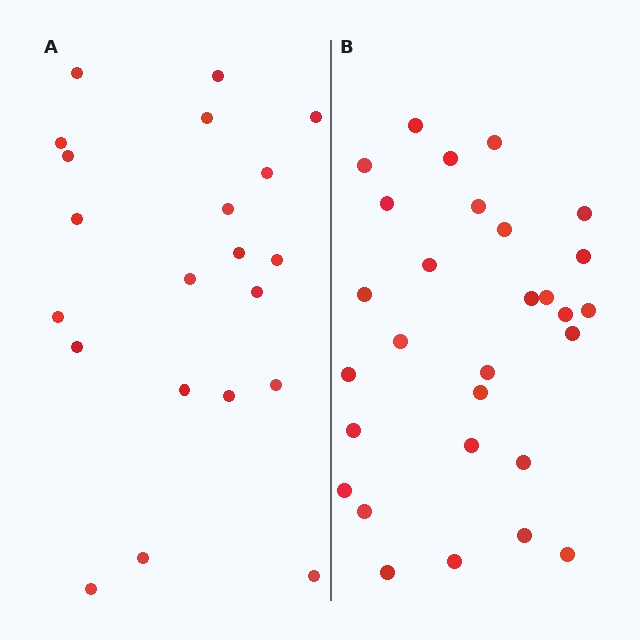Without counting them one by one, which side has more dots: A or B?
Region B (the right region) has more dots.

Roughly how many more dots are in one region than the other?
Region B has roughly 8 or so more dots than region A.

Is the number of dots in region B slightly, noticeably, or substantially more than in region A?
Region B has noticeably more, but not dramatically so. The ratio is roughly 1.4 to 1.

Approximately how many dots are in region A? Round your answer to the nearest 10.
About 20 dots. (The exact count is 21, which rounds to 20.)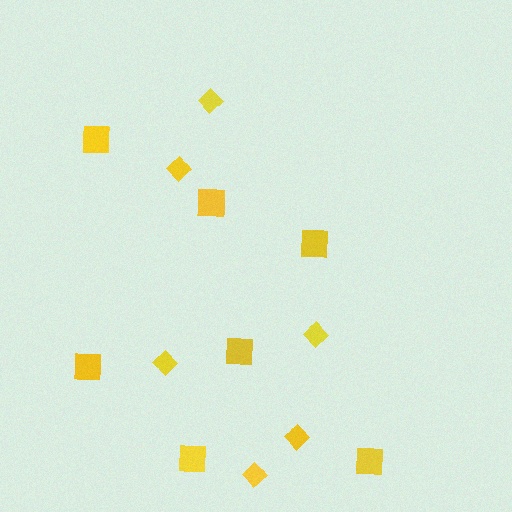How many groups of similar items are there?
There are 2 groups: one group of squares (7) and one group of diamonds (6).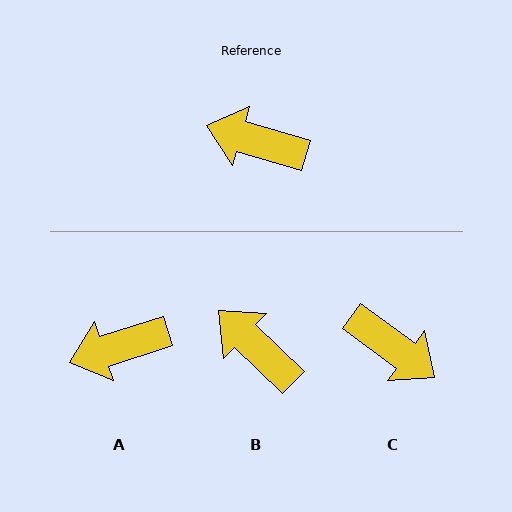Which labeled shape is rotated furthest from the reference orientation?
C, about 160 degrees away.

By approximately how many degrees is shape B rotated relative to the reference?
Approximately 27 degrees clockwise.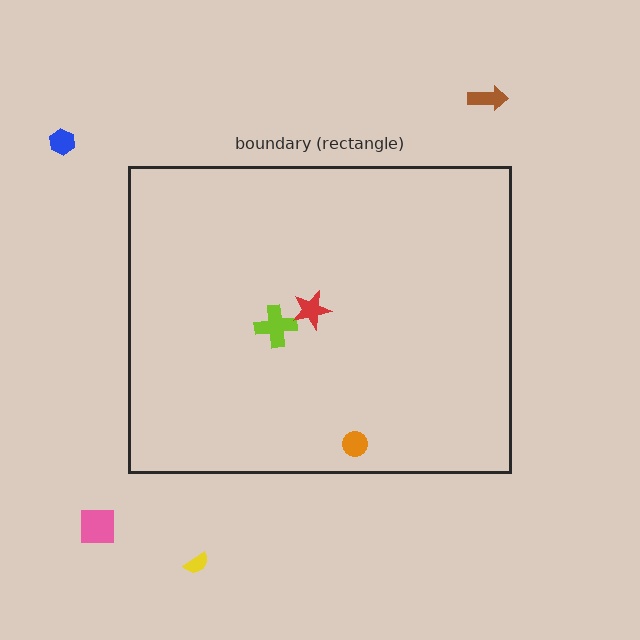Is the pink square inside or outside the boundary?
Outside.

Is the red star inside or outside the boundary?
Inside.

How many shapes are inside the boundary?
3 inside, 4 outside.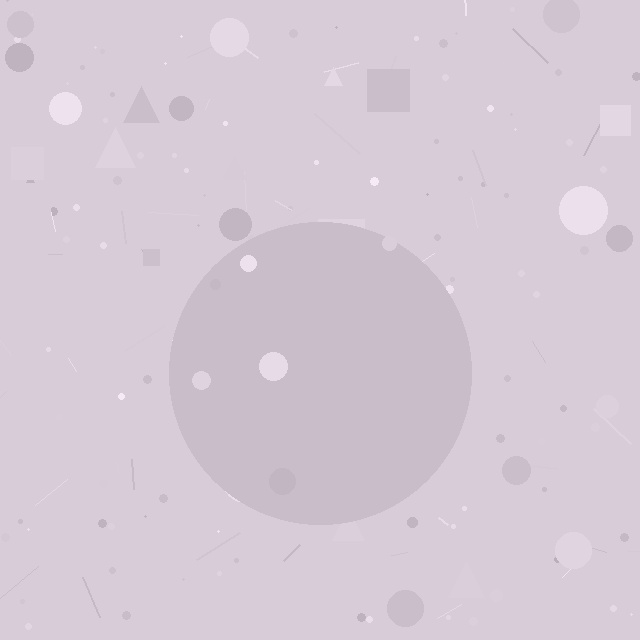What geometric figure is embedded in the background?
A circle is embedded in the background.